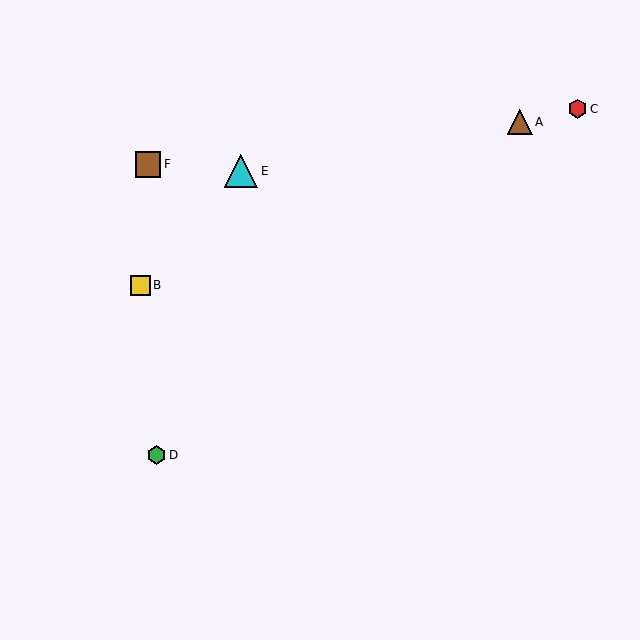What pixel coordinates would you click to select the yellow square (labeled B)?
Click at (140, 285) to select the yellow square B.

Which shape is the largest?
The cyan triangle (labeled E) is the largest.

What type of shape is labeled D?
Shape D is a green hexagon.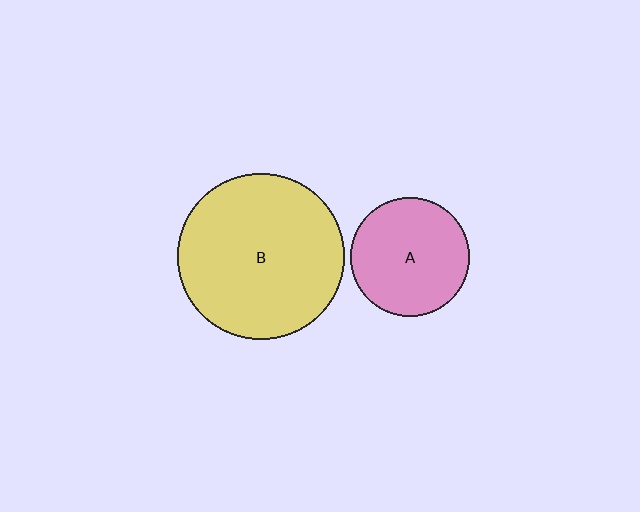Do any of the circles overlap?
No, none of the circles overlap.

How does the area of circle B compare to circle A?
Approximately 2.0 times.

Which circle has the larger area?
Circle B (yellow).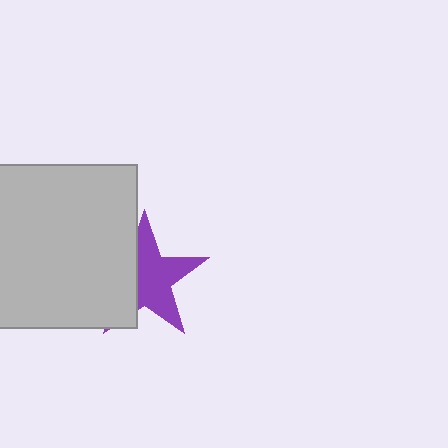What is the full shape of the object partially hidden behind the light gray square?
The partially hidden object is a purple star.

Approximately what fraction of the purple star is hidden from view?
Roughly 39% of the purple star is hidden behind the light gray square.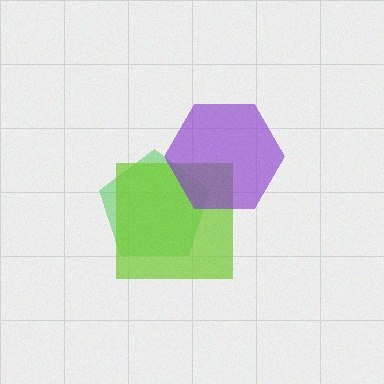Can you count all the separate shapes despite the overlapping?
Yes, there are 3 separate shapes.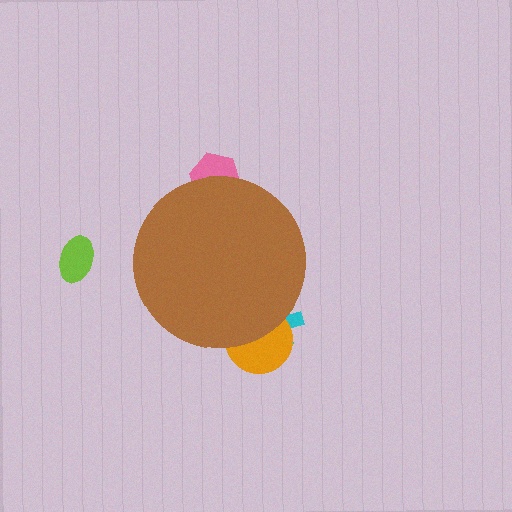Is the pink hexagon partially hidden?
Yes, the pink hexagon is partially hidden behind the brown circle.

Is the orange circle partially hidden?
Yes, the orange circle is partially hidden behind the brown circle.